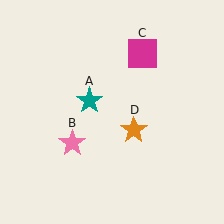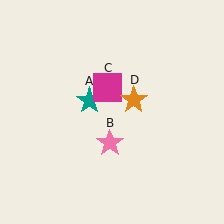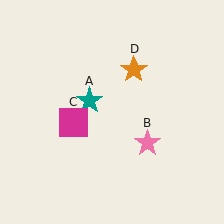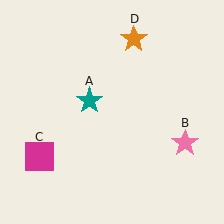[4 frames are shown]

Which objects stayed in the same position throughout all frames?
Teal star (object A) remained stationary.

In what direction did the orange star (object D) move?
The orange star (object D) moved up.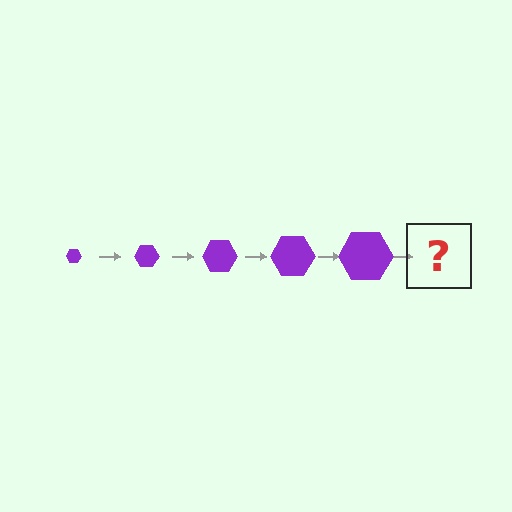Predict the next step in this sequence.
The next step is a purple hexagon, larger than the previous one.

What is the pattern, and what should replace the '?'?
The pattern is that the hexagon gets progressively larger each step. The '?' should be a purple hexagon, larger than the previous one.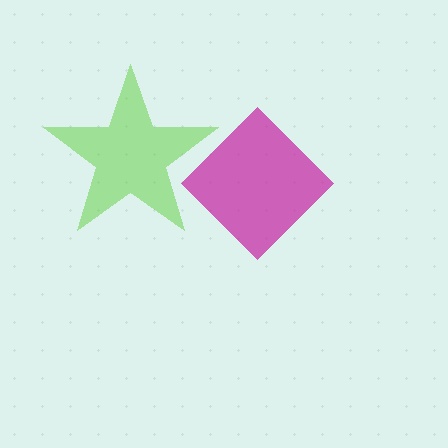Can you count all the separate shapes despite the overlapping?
Yes, there are 2 separate shapes.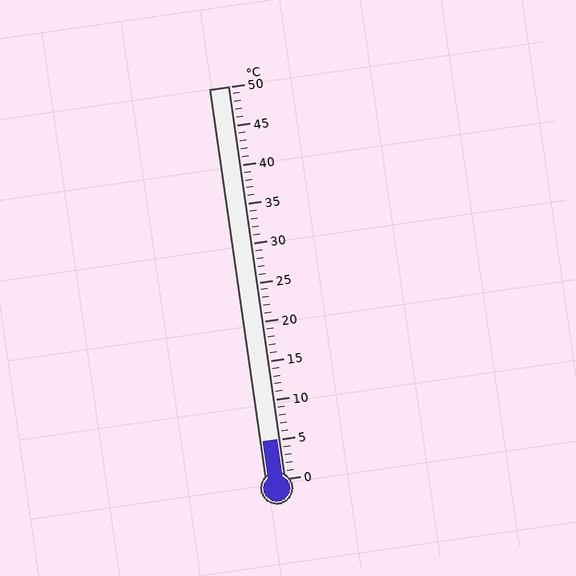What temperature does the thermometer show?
The thermometer shows approximately 5°C.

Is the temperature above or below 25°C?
The temperature is below 25°C.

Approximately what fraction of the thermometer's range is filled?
The thermometer is filled to approximately 10% of its range.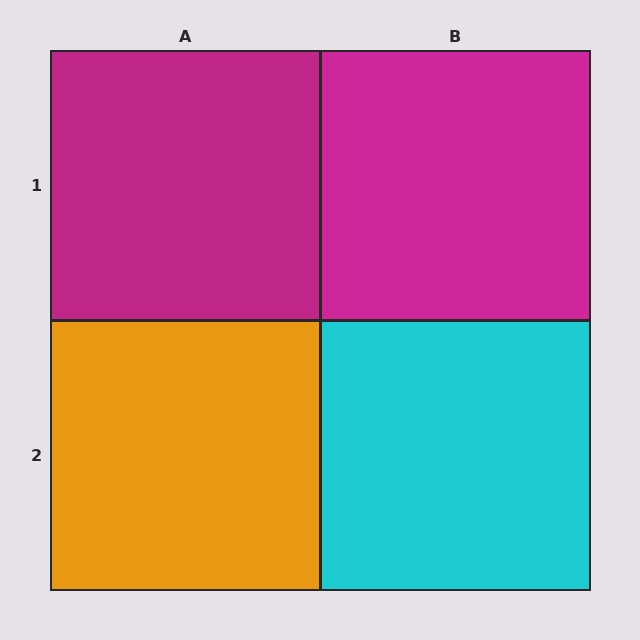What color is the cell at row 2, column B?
Cyan.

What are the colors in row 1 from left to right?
Magenta, magenta.